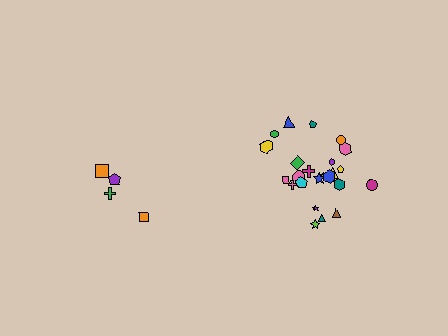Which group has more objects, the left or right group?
The right group.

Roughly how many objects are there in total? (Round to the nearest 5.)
Roughly 30 objects in total.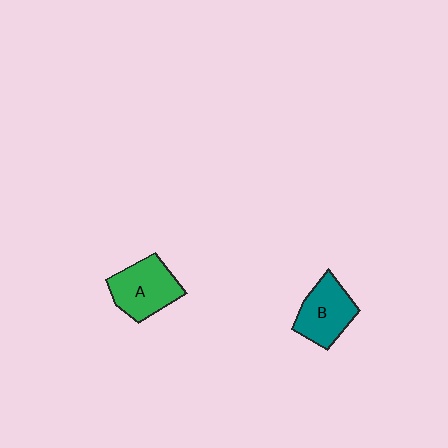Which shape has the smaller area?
Shape B (teal).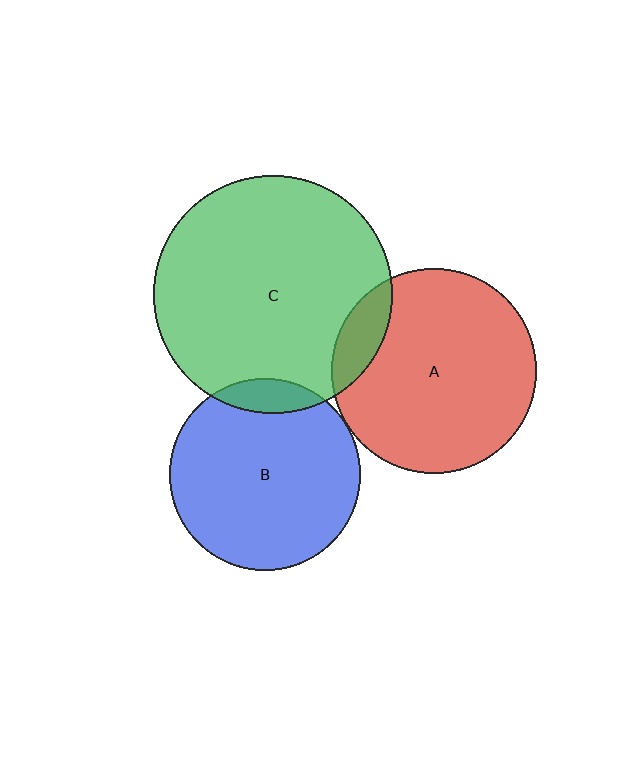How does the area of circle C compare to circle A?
Approximately 1.4 times.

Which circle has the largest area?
Circle C (green).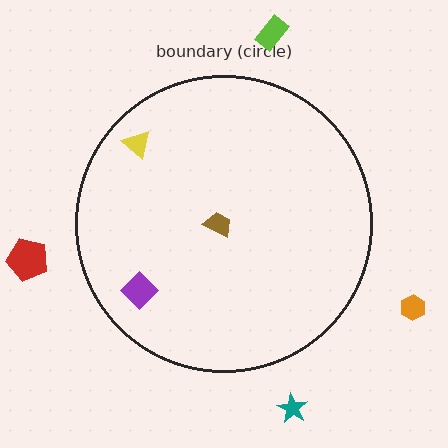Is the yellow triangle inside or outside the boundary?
Inside.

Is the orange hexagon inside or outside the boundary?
Outside.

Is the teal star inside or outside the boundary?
Outside.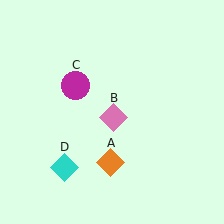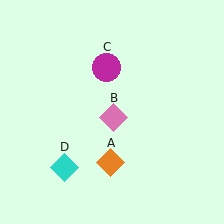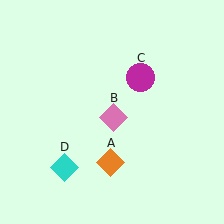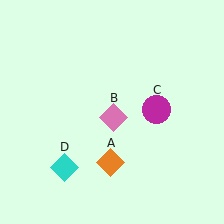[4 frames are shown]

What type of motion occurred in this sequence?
The magenta circle (object C) rotated clockwise around the center of the scene.